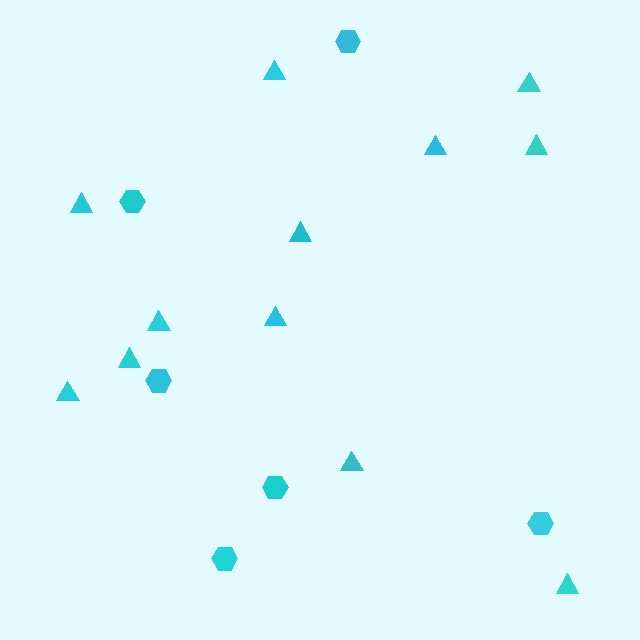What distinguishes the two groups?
There are 2 groups: one group of triangles (12) and one group of hexagons (6).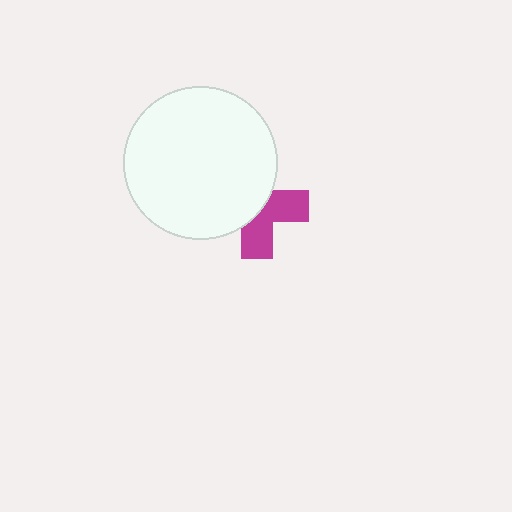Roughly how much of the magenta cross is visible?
About half of it is visible (roughly 46%).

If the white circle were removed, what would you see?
You would see the complete magenta cross.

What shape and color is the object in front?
The object in front is a white circle.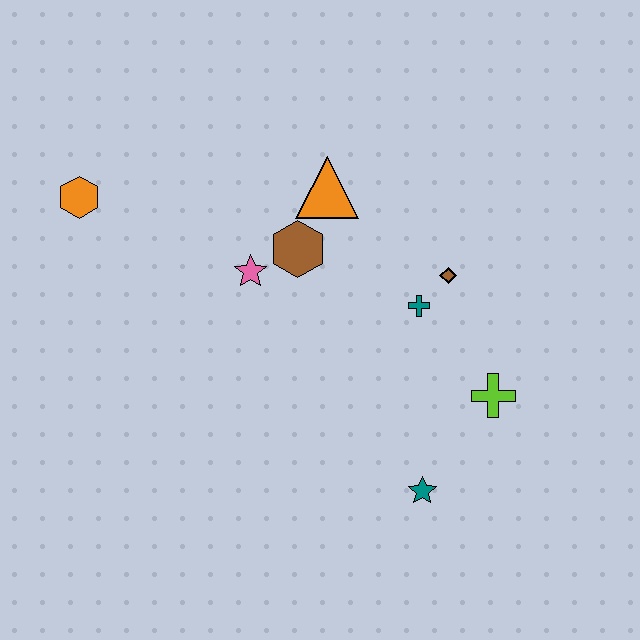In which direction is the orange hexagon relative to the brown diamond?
The orange hexagon is to the left of the brown diamond.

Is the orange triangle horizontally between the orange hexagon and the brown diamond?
Yes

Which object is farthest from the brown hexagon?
The teal star is farthest from the brown hexagon.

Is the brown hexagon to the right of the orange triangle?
No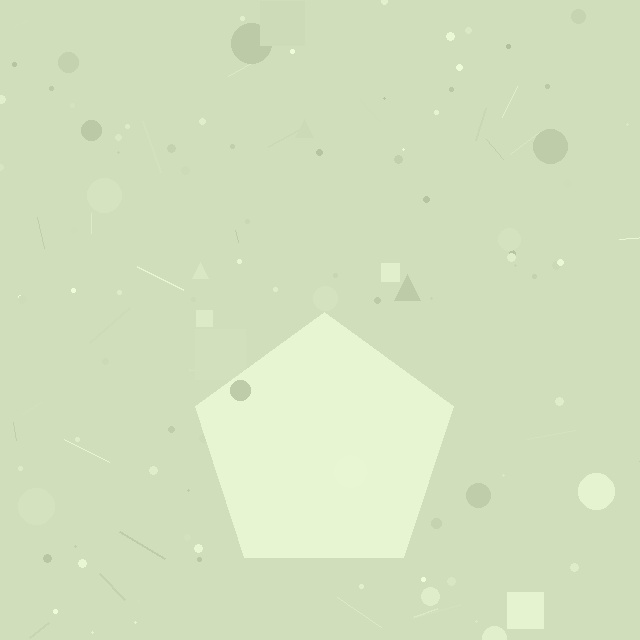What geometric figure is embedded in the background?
A pentagon is embedded in the background.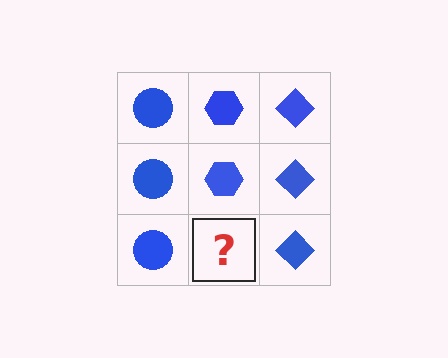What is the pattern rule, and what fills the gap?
The rule is that each column has a consistent shape. The gap should be filled with a blue hexagon.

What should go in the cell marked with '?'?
The missing cell should contain a blue hexagon.